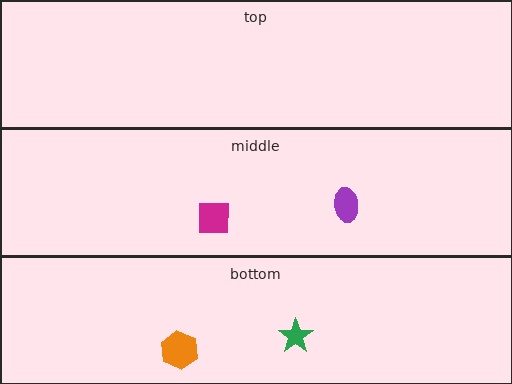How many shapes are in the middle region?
2.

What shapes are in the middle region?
The purple ellipse, the magenta square.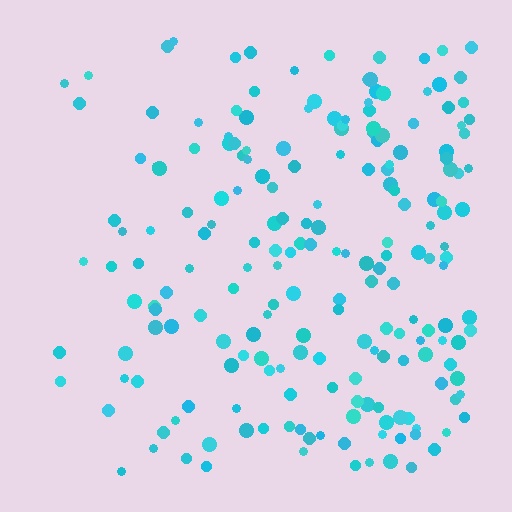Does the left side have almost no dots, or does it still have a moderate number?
Still a moderate number, just noticeably fewer than the right.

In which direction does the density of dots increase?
From left to right, with the right side densest.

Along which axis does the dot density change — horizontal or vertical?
Horizontal.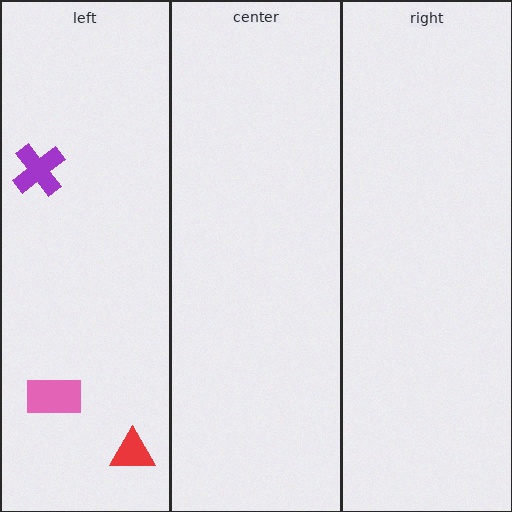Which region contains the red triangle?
The left region.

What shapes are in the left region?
The pink rectangle, the red triangle, the purple cross.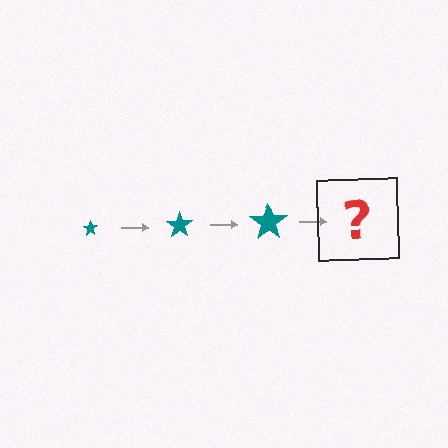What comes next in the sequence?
The next element should be a teal star, larger than the previous one.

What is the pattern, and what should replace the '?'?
The pattern is that the star gets progressively larger each step. The '?' should be a teal star, larger than the previous one.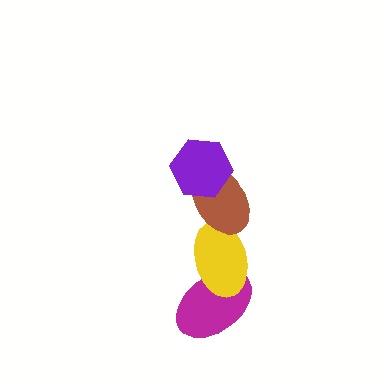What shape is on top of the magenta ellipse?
The yellow ellipse is on top of the magenta ellipse.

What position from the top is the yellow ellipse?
The yellow ellipse is 3rd from the top.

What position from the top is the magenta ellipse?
The magenta ellipse is 4th from the top.